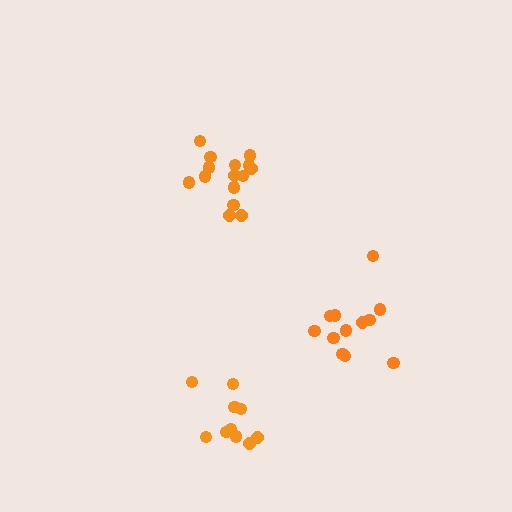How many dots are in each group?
Group 1: 10 dots, Group 2: 15 dots, Group 3: 12 dots (37 total).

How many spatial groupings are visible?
There are 3 spatial groupings.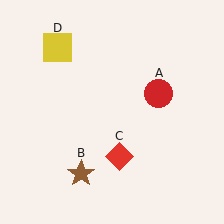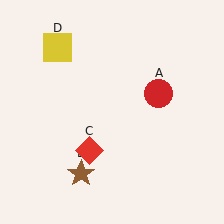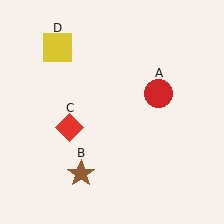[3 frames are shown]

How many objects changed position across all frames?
1 object changed position: red diamond (object C).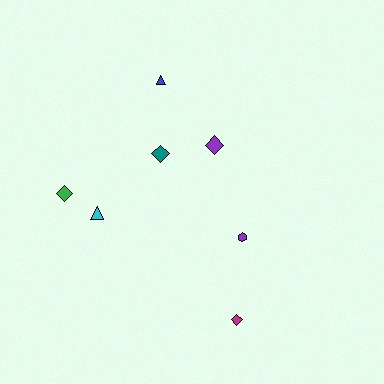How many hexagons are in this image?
There is 1 hexagon.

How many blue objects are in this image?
There is 1 blue object.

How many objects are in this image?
There are 7 objects.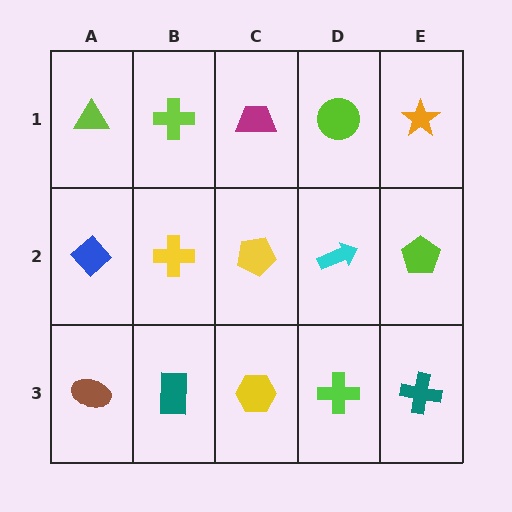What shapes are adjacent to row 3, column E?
A lime pentagon (row 2, column E), a lime cross (row 3, column D).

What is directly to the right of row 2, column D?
A lime pentagon.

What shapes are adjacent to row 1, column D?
A cyan arrow (row 2, column D), a magenta trapezoid (row 1, column C), an orange star (row 1, column E).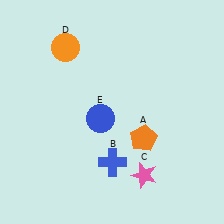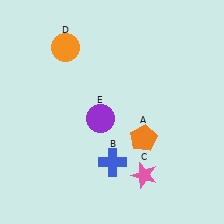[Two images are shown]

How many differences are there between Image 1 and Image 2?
There is 1 difference between the two images.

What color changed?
The circle (E) changed from blue in Image 1 to purple in Image 2.